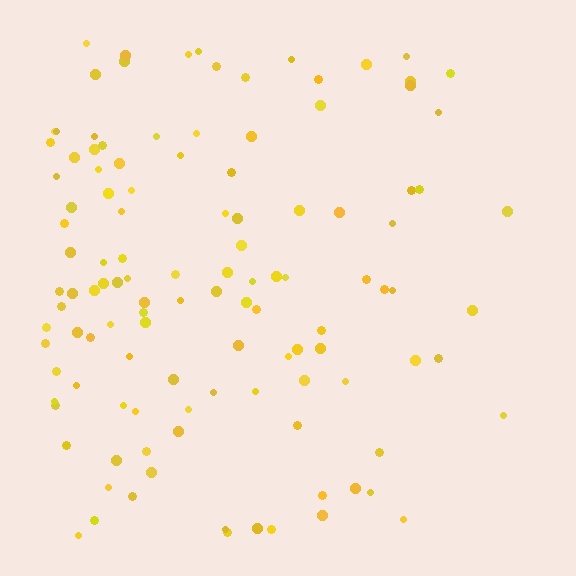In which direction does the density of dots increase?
From right to left, with the left side densest.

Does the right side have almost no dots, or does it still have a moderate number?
Still a moderate number, just noticeably fewer than the left.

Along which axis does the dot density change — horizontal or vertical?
Horizontal.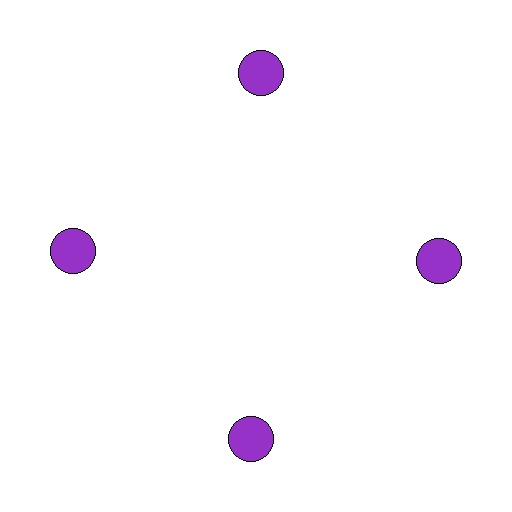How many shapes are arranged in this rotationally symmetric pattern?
There are 4 shapes, arranged in 4 groups of 1.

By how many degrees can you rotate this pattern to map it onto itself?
The pattern maps onto itself every 90 degrees of rotation.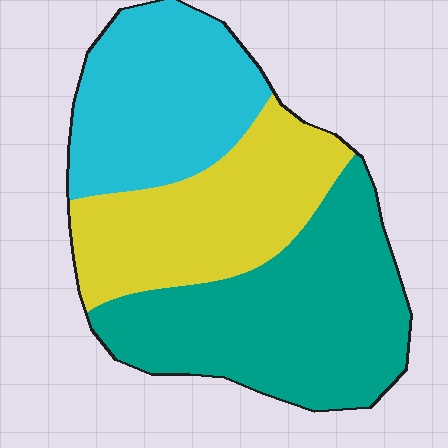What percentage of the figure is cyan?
Cyan covers roughly 30% of the figure.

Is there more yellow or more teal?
Teal.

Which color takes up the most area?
Teal, at roughly 40%.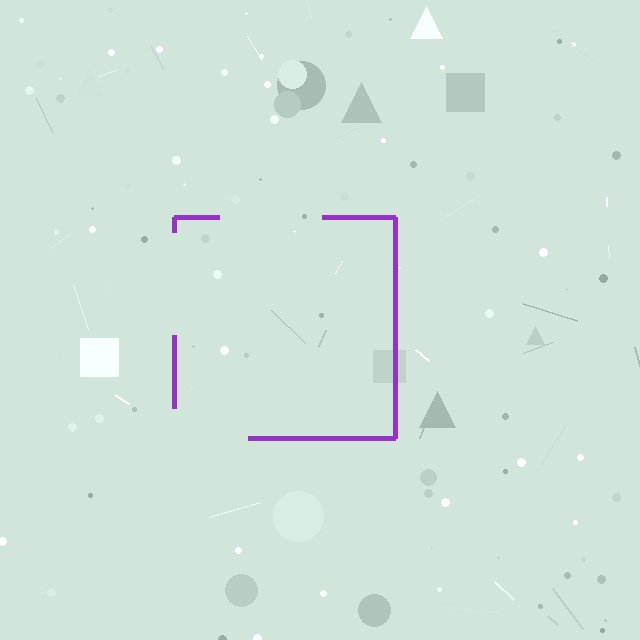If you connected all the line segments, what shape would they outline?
They would outline a square.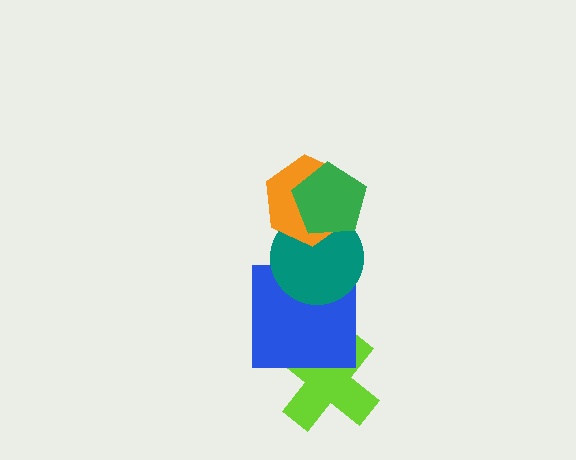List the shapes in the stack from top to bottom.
From top to bottom: the green pentagon, the orange hexagon, the teal circle, the blue square, the lime cross.